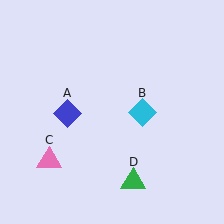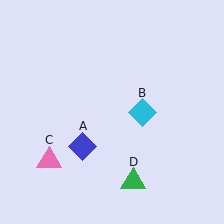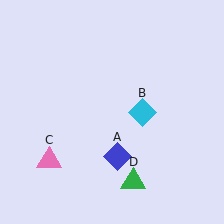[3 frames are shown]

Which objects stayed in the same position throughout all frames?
Cyan diamond (object B) and pink triangle (object C) and green triangle (object D) remained stationary.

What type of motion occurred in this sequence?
The blue diamond (object A) rotated counterclockwise around the center of the scene.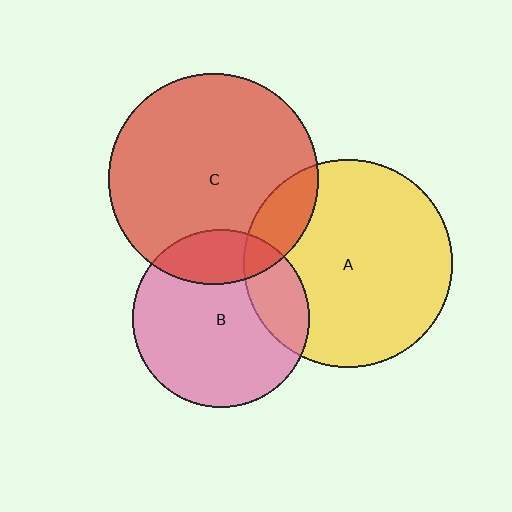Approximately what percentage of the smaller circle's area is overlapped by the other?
Approximately 15%.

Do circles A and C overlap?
Yes.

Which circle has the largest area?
Circle C (red).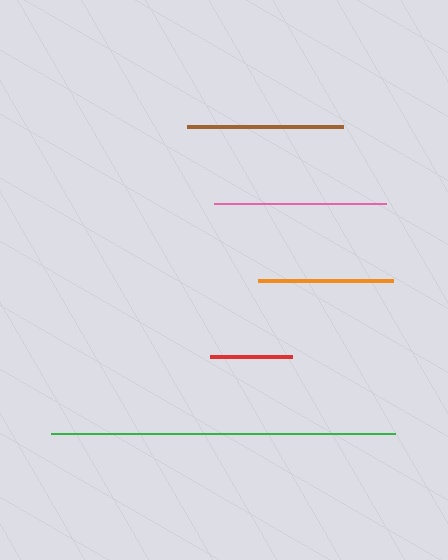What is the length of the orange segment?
The orange segment is approximately 136 pixels long.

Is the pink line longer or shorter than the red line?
The pink line is longer than the red line.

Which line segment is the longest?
The green line is the longest at approximately 344 pixels.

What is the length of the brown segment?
The brown segment is approximately 156 pixels long.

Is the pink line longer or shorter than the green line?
The green line is longer than the pink line.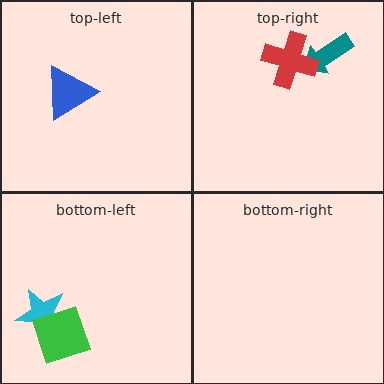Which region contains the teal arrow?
The top-right region.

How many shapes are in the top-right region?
2.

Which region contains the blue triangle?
The top-left region.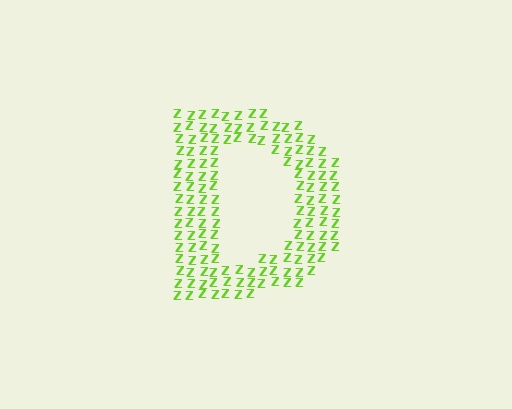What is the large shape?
The large shape is the letter D.